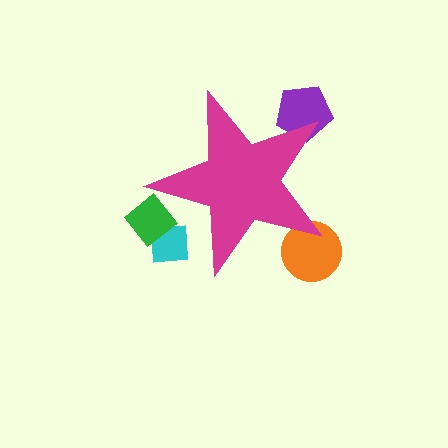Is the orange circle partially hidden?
Yes, the orange circle is partially hidden behind the magenta star.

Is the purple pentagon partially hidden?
Yes, the purple pentagon is partially hidden behind the magenta star.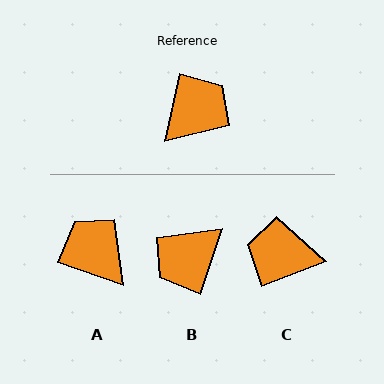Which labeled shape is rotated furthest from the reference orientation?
B, about 174 degrees away.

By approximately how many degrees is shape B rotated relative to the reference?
Approximately 174 degrees counter-clockwise.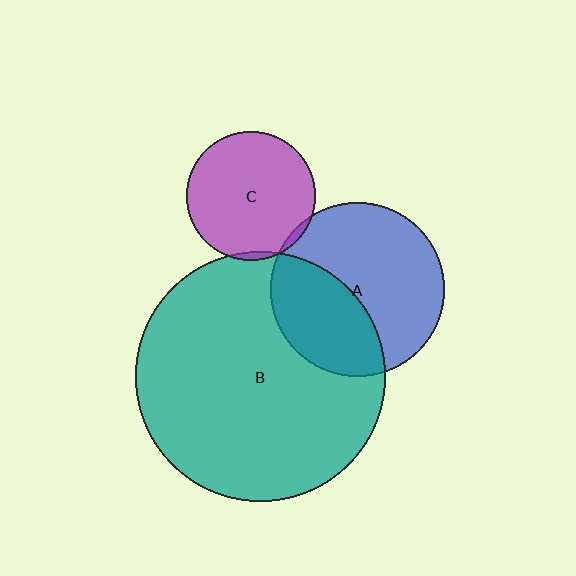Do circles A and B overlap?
Yes.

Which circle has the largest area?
Circle B (teal).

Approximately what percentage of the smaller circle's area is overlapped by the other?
Approximately 40%.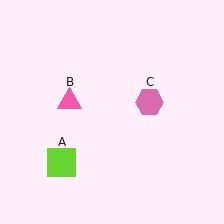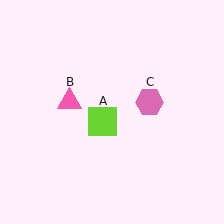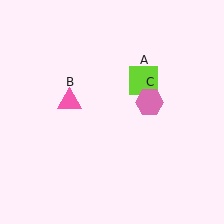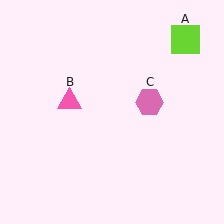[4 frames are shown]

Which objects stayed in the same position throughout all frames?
Pink triangle (object B) and pink hexagon (object C) remained stationary.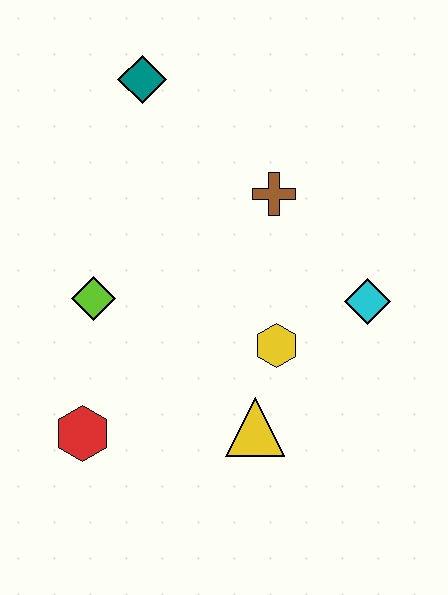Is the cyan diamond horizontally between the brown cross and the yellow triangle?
No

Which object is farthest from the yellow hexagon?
The teal diamond is farthest from the yellow hexagon.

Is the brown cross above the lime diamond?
Yes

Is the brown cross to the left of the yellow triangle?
No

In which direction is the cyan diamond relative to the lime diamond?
The cyan diamond is to the right of the lime diamond.